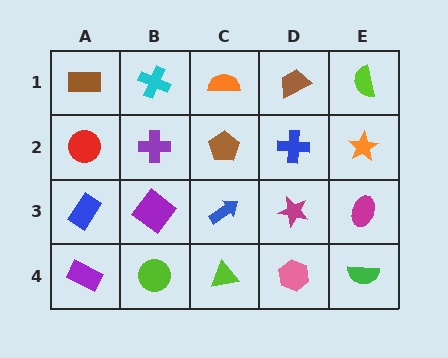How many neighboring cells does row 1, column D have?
3.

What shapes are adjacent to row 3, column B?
A purple cross (row 2, column B), a lime circle (row 4, column B), a blue rectangle (row 3, column A), a blue arrow (row 3, column C).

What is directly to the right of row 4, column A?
A lime circle.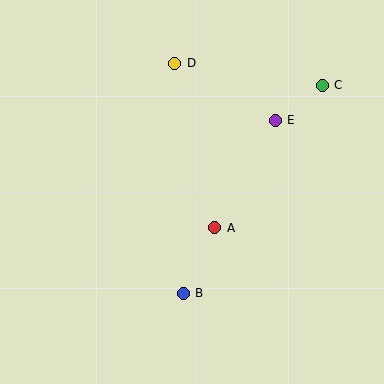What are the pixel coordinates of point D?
Point D is at (175, 63).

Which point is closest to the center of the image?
Point A at (215, 228) is closest to the center.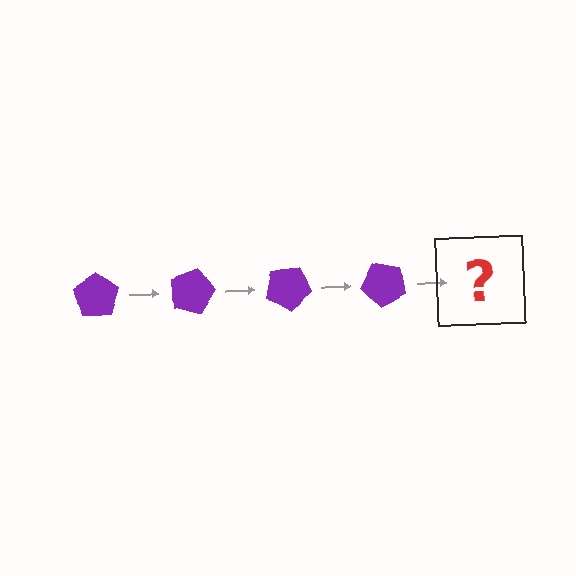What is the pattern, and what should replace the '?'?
The pattern is that the pentagon rotates 15 degrees each step. The '?' should be a purple pentagon rotated 60 degrees.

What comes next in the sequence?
The next element should be a purple pentagon rotated 60 degrees.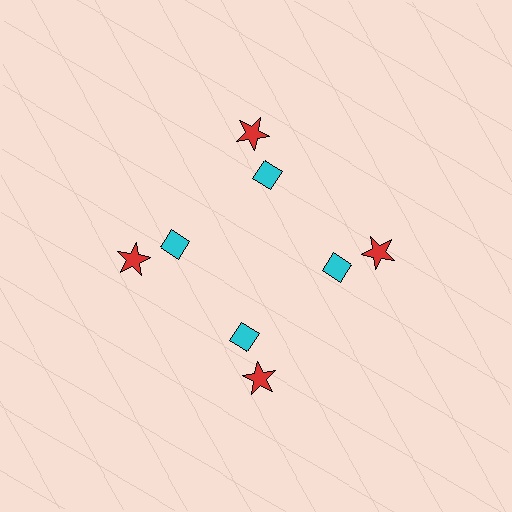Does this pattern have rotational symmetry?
Yes, this pattern has 4-fold rotational symmetry. It looks the same after rotating 90 degrees around the center.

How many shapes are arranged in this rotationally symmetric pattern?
There are 8 shapes, arranged in 4 groups of 2.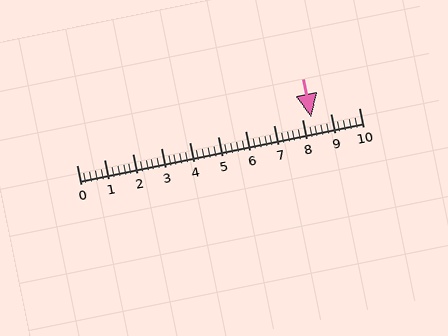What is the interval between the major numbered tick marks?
The major tick marks are spaced 1 units apart.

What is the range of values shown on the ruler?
The ruler shows values from 0 to 10.